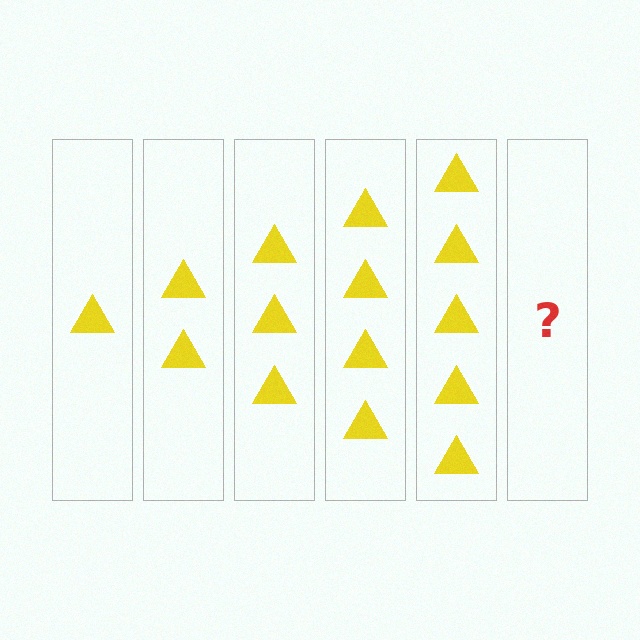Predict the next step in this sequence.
The next step is 6 triangles.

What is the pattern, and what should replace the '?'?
The pattern is that each step adds one more triangle. The '?' should be 6 triangles.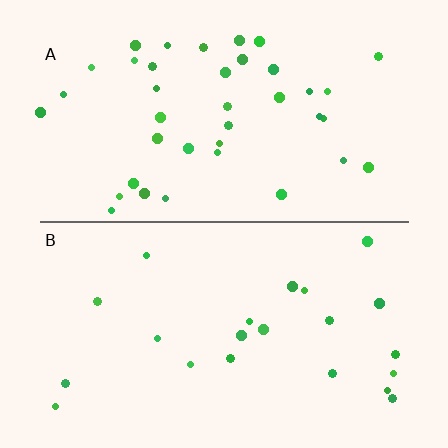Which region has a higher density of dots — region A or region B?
A (the top).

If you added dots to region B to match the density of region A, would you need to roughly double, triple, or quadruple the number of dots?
Approximately double.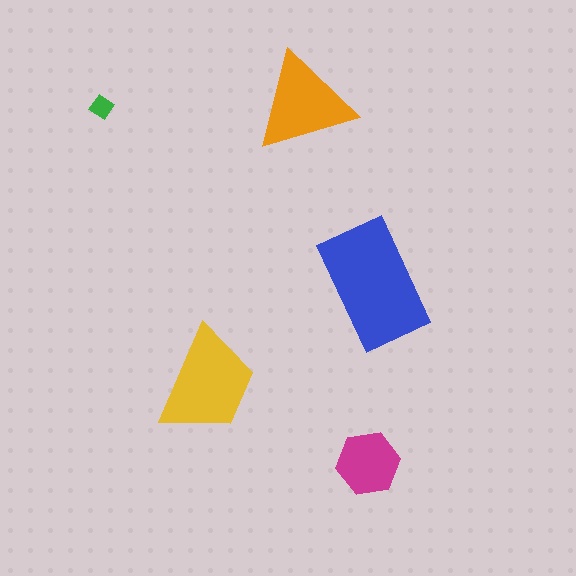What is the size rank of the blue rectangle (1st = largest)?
1st.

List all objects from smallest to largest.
The green diamond, the magenta hexagon, the orange triangle, the yellow trapezoid, the blue rectangle.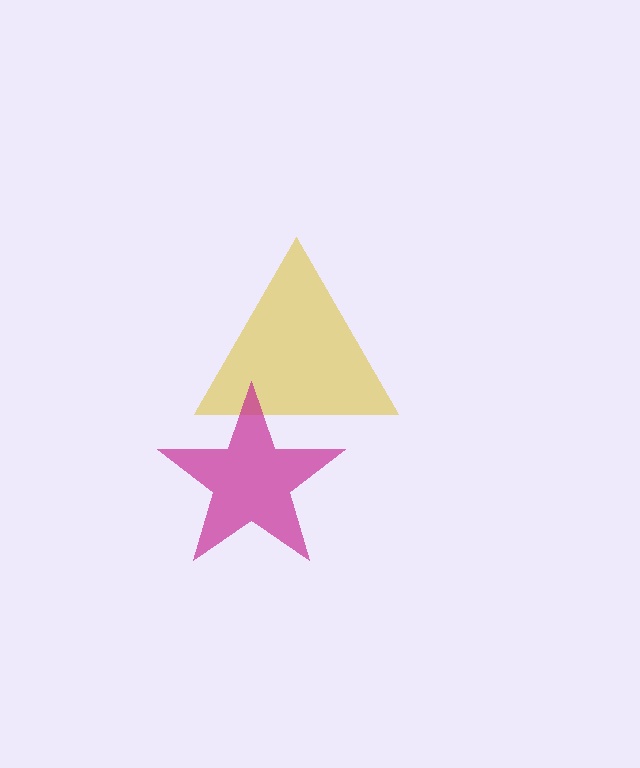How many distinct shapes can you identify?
There are 2 distinct shapes: a yellow triangle, a magenta star.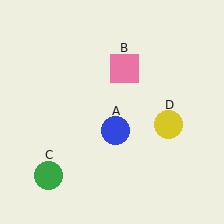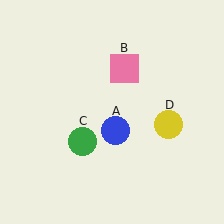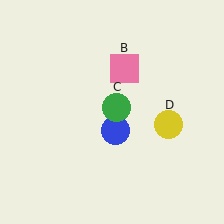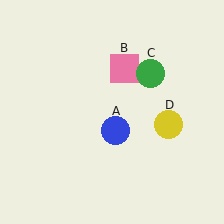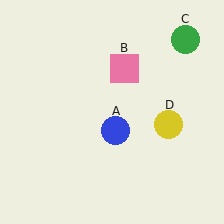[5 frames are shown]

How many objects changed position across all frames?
1 object changed position: green circle (object C).